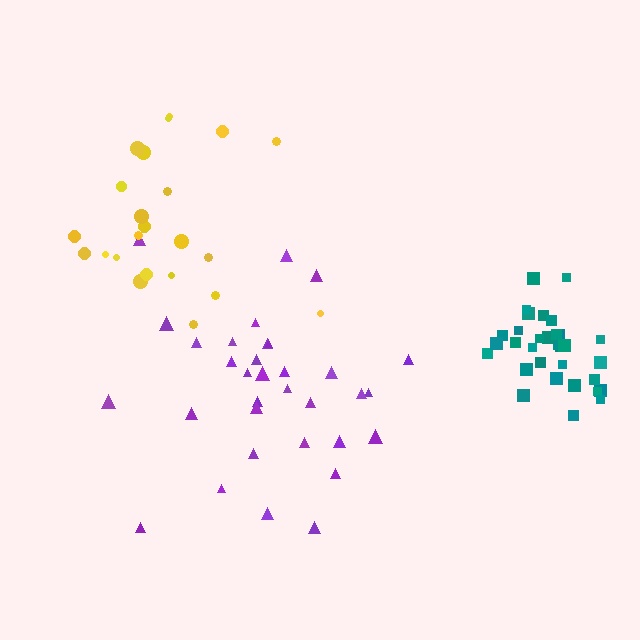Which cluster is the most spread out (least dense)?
Purple.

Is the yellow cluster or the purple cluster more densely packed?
Yellow.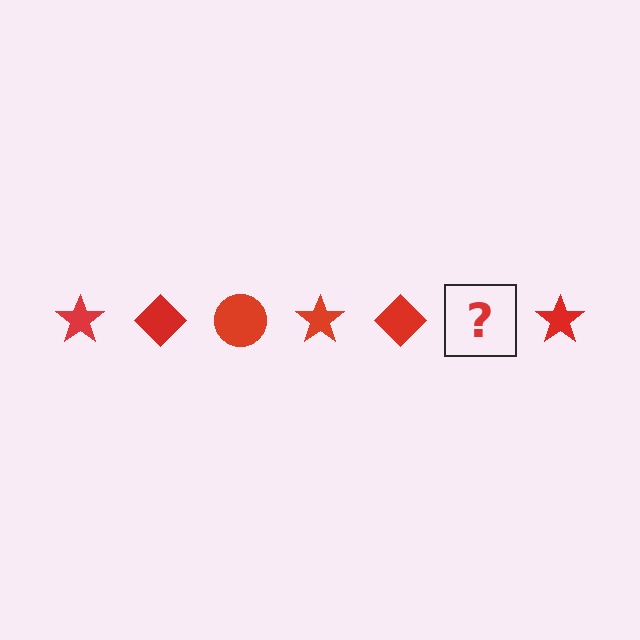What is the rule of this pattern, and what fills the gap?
The rule is that the pattern cycles through star, diamond, circle shapes in red. The gap should be filled with a red circle.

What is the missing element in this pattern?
The missing element is a red circle.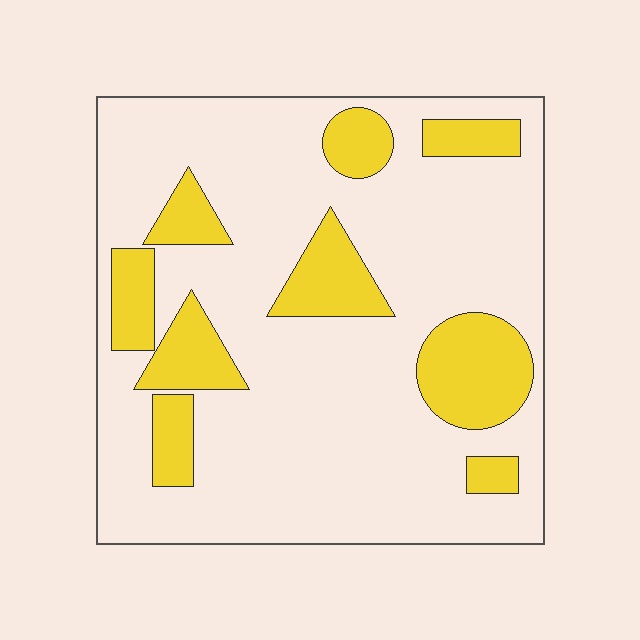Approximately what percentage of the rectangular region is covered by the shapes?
Approximately 25%.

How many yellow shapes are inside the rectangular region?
9.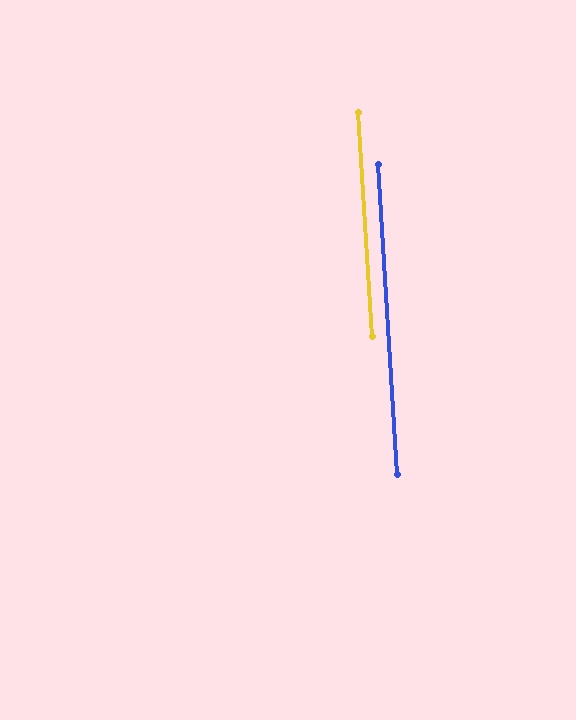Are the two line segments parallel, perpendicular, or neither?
Parallel — their directions differ by only 0.0°.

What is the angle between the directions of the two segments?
Approximately 0 degrees.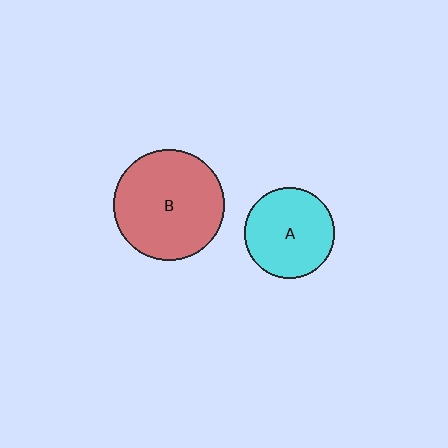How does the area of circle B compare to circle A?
Approximately 1.5 times.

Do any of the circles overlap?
No, none of the circles overlap.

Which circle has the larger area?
Circle B (red).